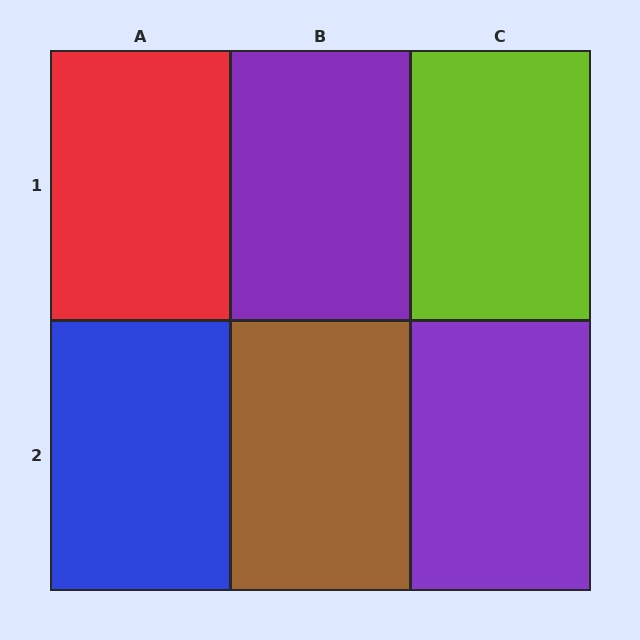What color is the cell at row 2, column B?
Brown.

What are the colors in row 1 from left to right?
Red, purple, lime.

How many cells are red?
1 cell is red.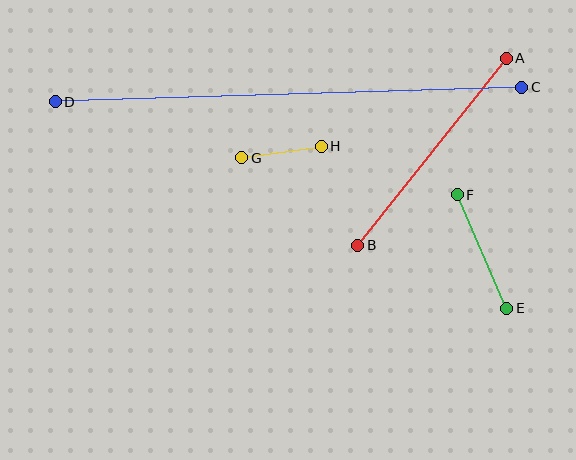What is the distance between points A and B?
The distance is approximately 239 pixels.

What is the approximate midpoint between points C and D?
The midpoint is at approximately (289, 95) pixels.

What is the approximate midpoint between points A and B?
The midpoint is at approximately (432, 152) pixels.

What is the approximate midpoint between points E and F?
The midpoint is at approximately (482, 252) pixels.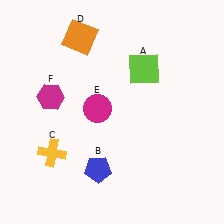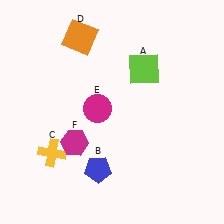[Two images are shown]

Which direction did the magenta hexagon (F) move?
The magenta hexagon (F) moved down.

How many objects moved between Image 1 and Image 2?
1 object moved between the two images.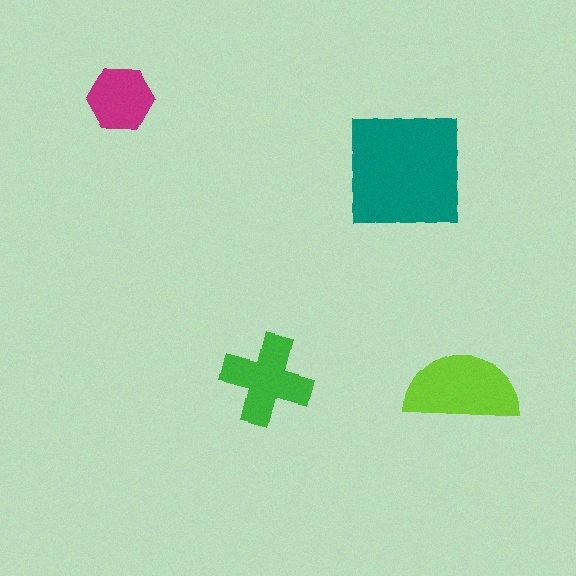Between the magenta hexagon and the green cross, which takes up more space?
The green cross.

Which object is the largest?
The teal square.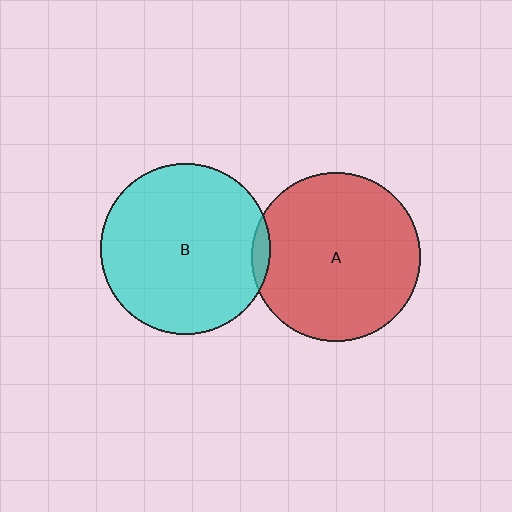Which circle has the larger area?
Circle B (cyan).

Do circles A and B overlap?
Yes.